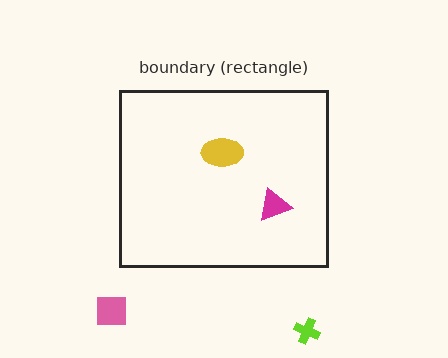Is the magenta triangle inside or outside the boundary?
Inside.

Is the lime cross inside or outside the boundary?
Outside.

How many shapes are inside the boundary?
2 inside, 2 outside.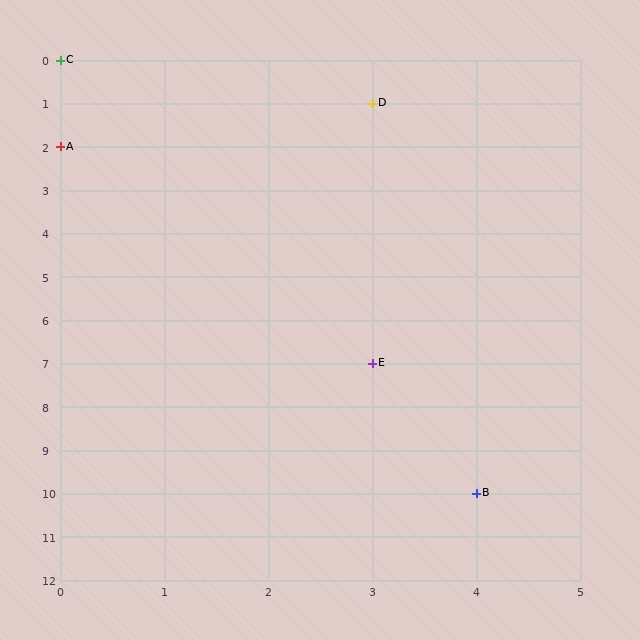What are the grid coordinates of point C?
Point C is at grid coordinates (0, 0).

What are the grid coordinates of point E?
Point E is at grid coordinates (3, 7).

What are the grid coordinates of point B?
Point B is at grid coordinates (4, 10).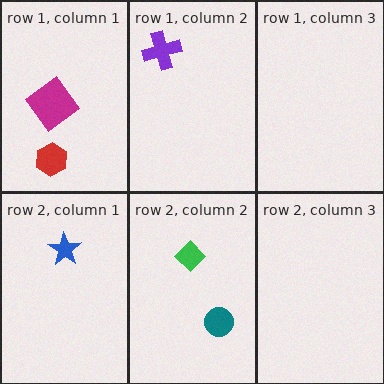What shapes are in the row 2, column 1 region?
The blue star.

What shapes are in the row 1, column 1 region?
The red hexagon, the magenta diamond.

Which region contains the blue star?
The row 2, column 1 region.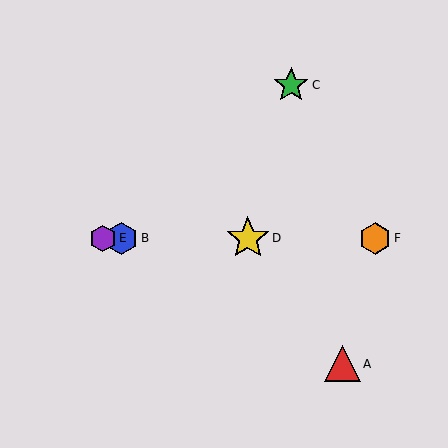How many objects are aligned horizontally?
4 objects (B, D, E, F) are aligned horizontally.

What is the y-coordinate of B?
Object B is at y≈238.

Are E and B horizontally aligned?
Yes, both are at y≈238.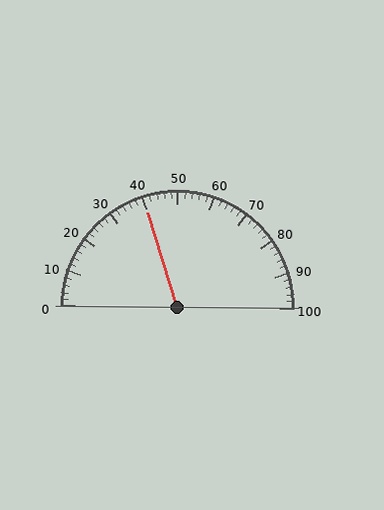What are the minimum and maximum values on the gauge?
The gauge ranges from 0 to 100.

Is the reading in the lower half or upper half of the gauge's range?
The reading is in the lower half of the range (0 to 100).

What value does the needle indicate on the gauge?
The needle indicates approximately 40.